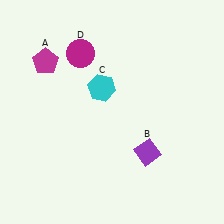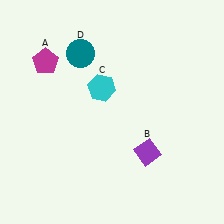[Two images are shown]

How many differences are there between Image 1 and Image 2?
There is 1 difference between the two images.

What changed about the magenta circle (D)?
In Image 1, D is magenta. In Image 2, it changed to teal.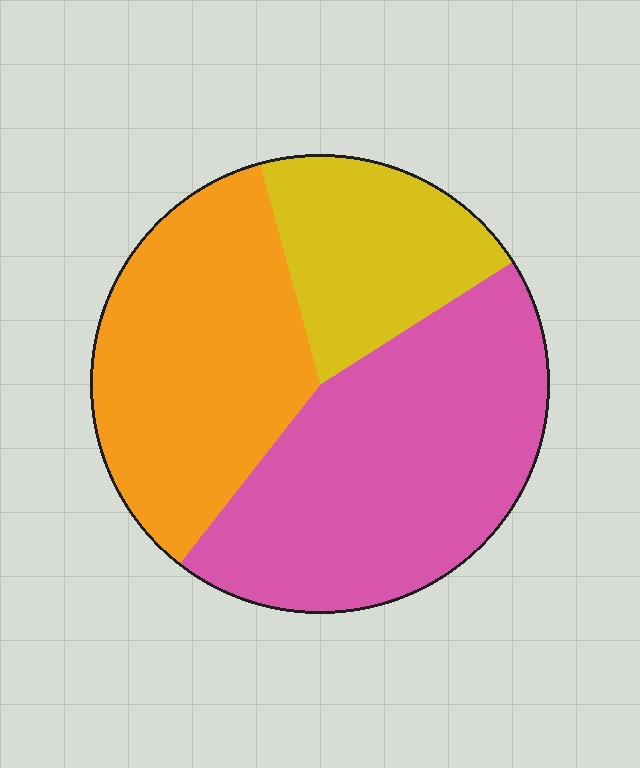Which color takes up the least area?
Yellow, at roughly 20%.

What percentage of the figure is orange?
Orange takes up between a third and a half of the figure.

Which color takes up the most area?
Pink, at roughly 45%.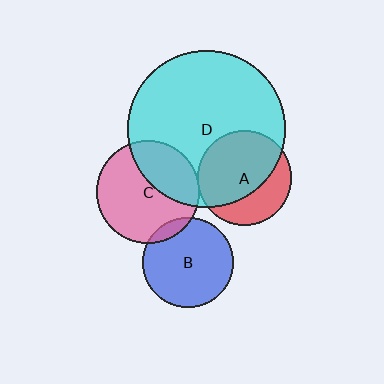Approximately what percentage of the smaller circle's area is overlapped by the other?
Approximately 35%.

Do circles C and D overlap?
Yes.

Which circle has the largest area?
Circle D (cyan).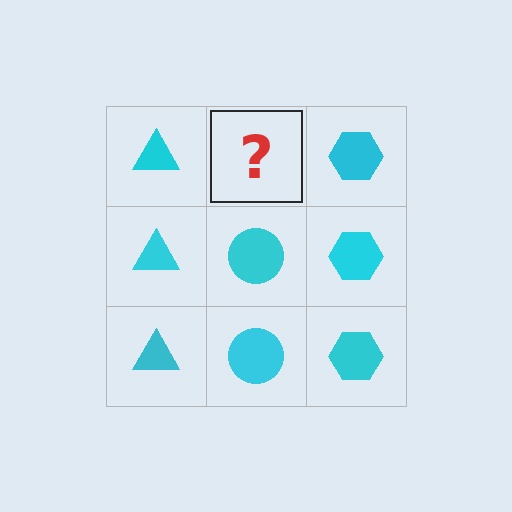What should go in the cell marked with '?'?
The missing cell should contain a cyan circle.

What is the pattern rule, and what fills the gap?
The rule is that each column has a consistent shape. The gap should be filled with a cyan circle.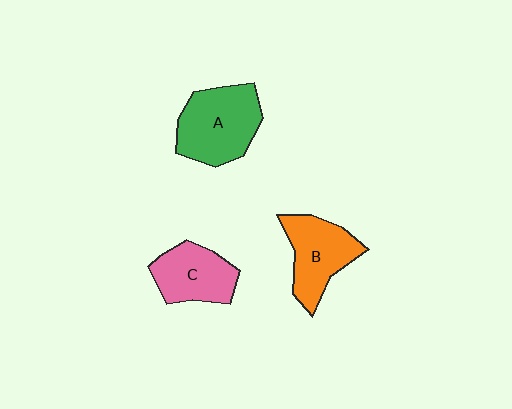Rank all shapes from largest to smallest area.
From largest to smallest: A (green), B (orange), C (pink).